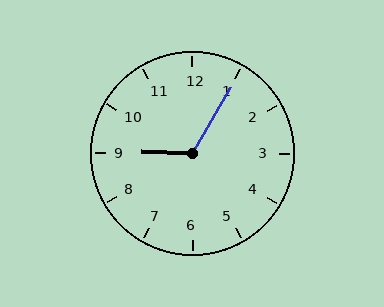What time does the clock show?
9:05.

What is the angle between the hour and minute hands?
Approximately 118 degrees.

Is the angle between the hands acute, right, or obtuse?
It is obtuse.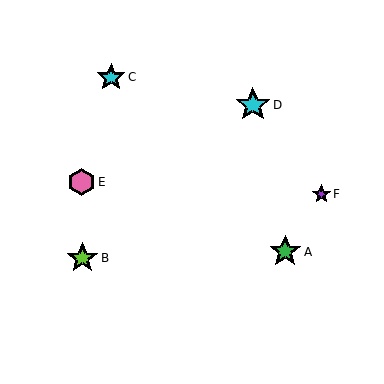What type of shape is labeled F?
Shape F is a purple star.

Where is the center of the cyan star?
The center of the cyan star is at (253, 105).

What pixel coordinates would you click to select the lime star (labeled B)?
Click at (82, 258) to select the lime star B.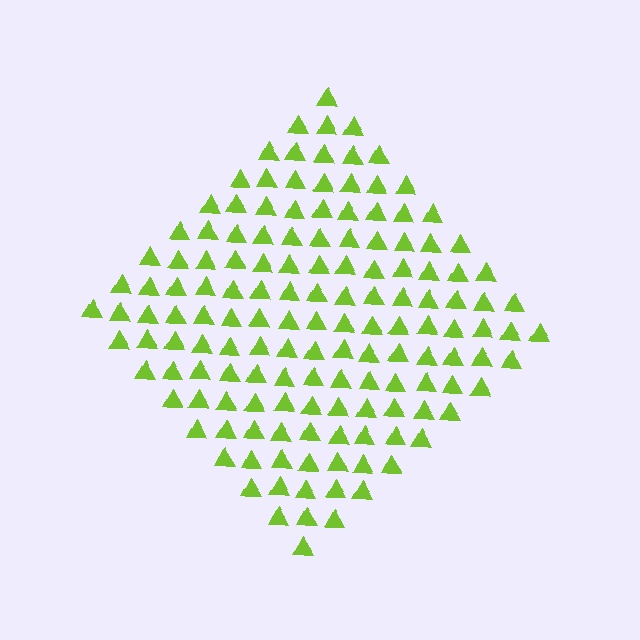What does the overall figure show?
The overall figure shows a diamond.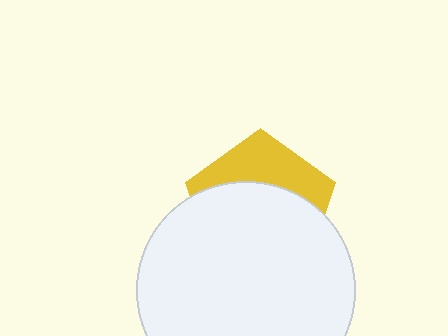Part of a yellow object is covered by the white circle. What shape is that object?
It is a pentagon.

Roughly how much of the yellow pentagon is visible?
A small part of it is visible (roughly 35%).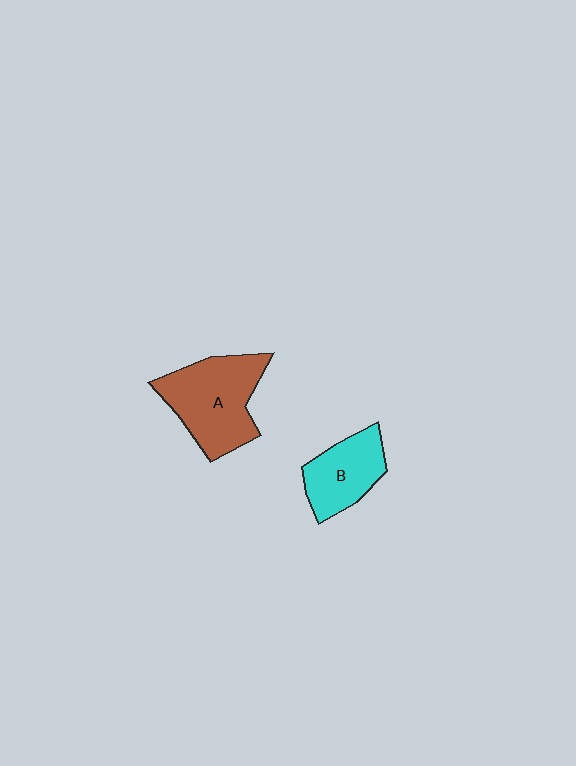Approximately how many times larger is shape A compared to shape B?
Approximately 1.5 times.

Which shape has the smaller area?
Shape B (cyan).